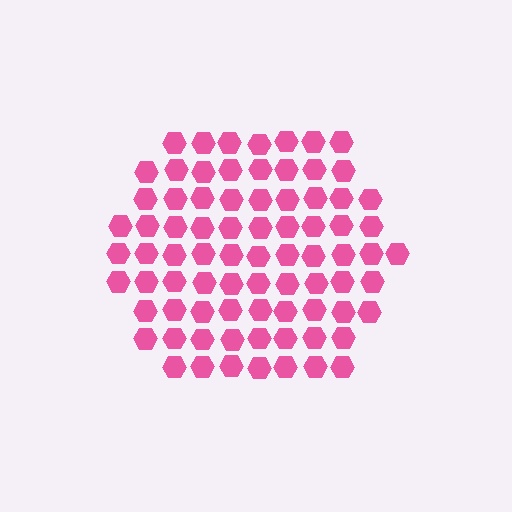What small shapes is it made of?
It is made of small hexagons.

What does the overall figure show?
The overall figure shows a hexagon.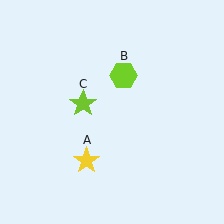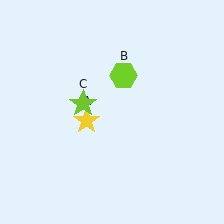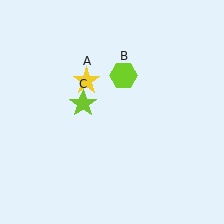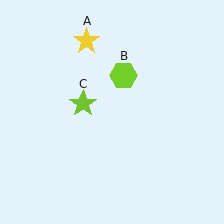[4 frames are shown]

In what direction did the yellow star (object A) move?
The yellow star (object A) moved up.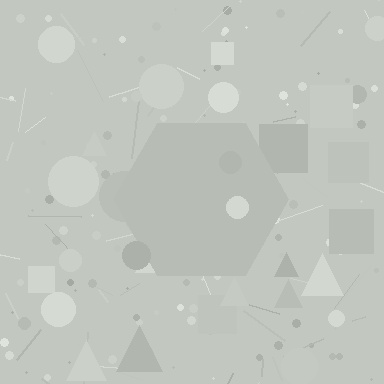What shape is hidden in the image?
A hexagon is hidden in the image.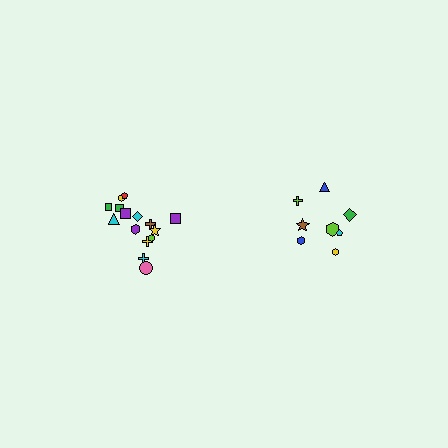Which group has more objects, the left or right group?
The left group.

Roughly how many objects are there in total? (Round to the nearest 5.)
Roughly 25 objects in total.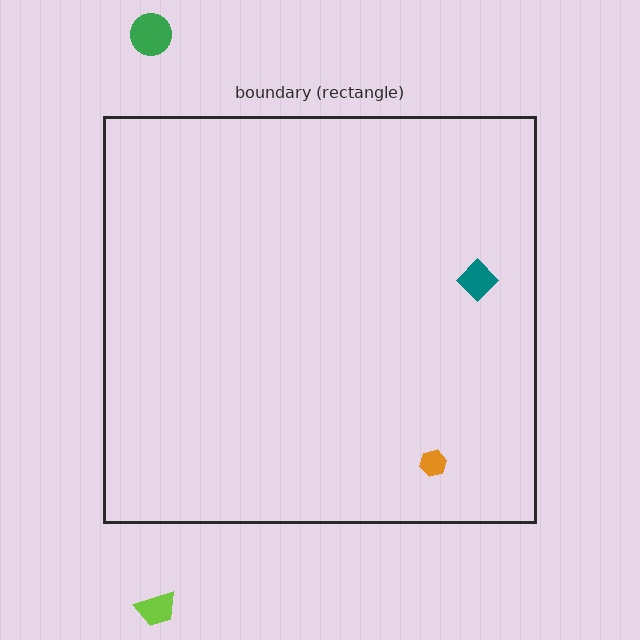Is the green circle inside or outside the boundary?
Outside.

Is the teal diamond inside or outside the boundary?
Inside.